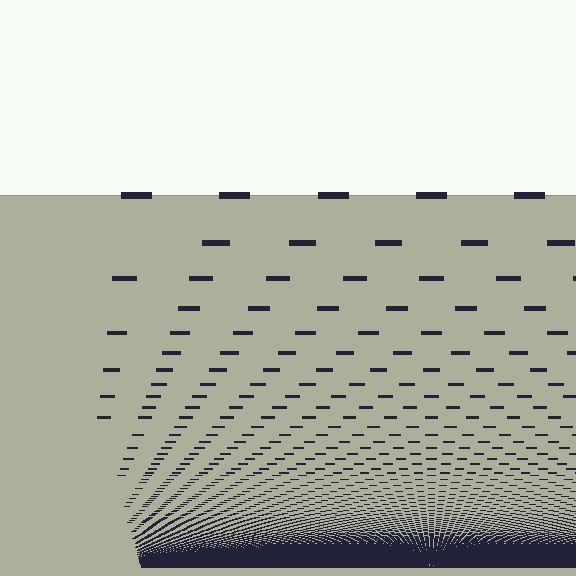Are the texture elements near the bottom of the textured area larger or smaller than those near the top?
Smaller. The gradient is inverted — elements near the bottom are smaller and denser.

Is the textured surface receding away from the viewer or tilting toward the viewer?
The surface appears to tilt toward the viewer. Texture elements get larger and sparser toward the top.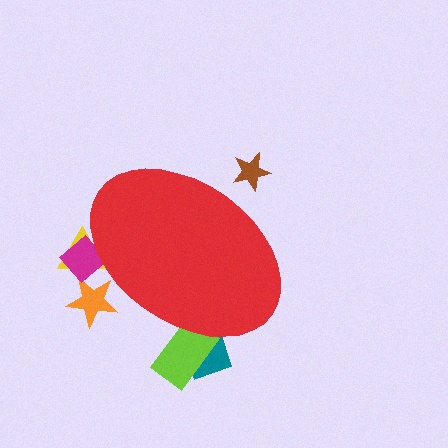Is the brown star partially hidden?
Yes, the brown star is partially hidden behind the red ellipse.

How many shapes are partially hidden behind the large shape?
6 shapes are partially hidden.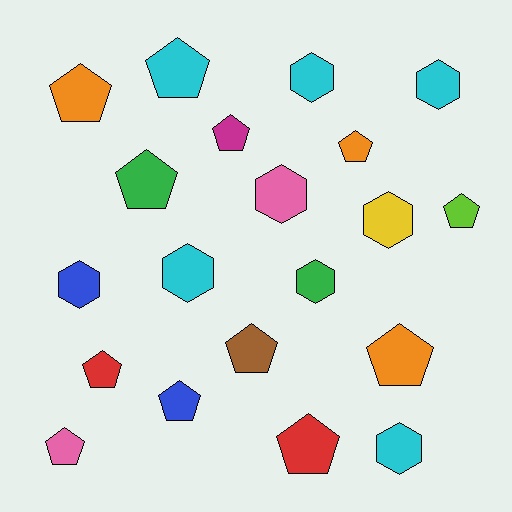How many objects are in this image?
There are 20 objects.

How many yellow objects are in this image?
There is 1 yellow object.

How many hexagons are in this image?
There are 8 hexagons.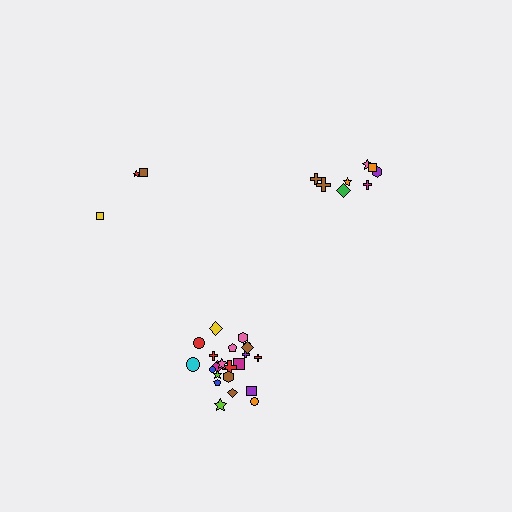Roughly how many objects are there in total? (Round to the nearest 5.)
Roughly 35 objects in total.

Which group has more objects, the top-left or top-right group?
The top-right group.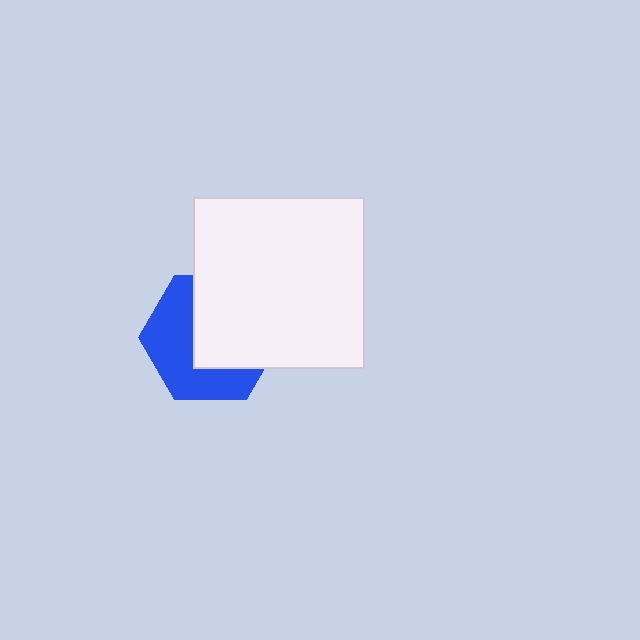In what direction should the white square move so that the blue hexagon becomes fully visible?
The white square should move toward the upper-right. That is the shortest direction to clear the overlap and leave the blue hexagon fully visible.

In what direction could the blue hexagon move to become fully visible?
The blue hexagon could move toward the lower-left. That would shift it out from behind the white square entirely.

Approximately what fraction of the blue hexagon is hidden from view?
Roughly 52% of the blue hexagon is hidden behind the white square.